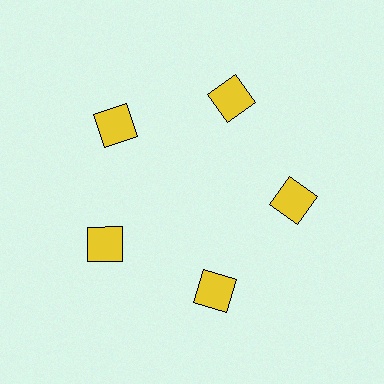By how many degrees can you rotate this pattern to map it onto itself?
The pattern maps onto itself every 72 degrees of rotation.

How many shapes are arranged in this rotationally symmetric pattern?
There are 5 shapes, arranged in 5 groups of 1.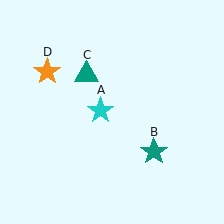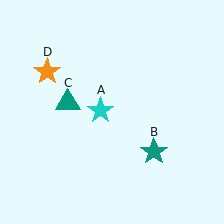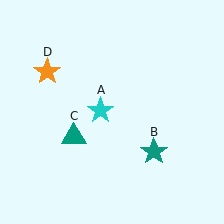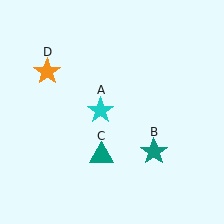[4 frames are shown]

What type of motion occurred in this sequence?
The teal triangle (object C) rotated counterclockwise around the center of the scene.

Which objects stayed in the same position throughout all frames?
Cyan star (object A) and teal star (object B) and orange star (object D) remained stationary.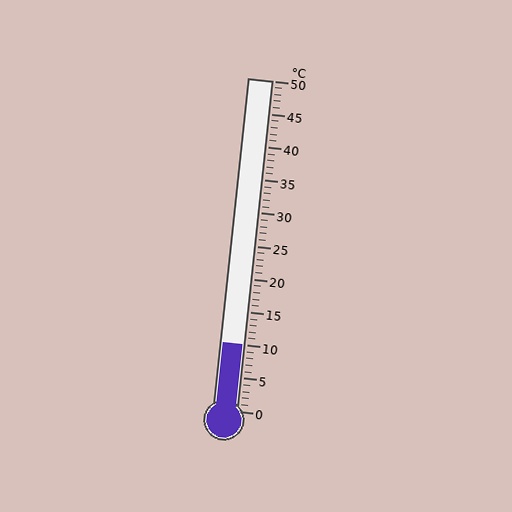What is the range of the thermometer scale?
The thermometer scale ranges from 0°C to 50°C.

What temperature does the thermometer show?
The thermometer shows approximately 10°C.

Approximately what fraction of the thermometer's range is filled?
The thermometer is filled to approximately 20% of its range.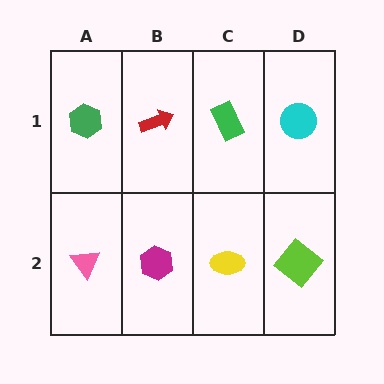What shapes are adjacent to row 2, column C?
A green rectangle (row 1, column C), a magenta hexagon (row 2, column B), a lime diamond (row 2, column D).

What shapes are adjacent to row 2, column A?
A green hexagon (row 1, column A), a magenta hexagon (row 2, column B).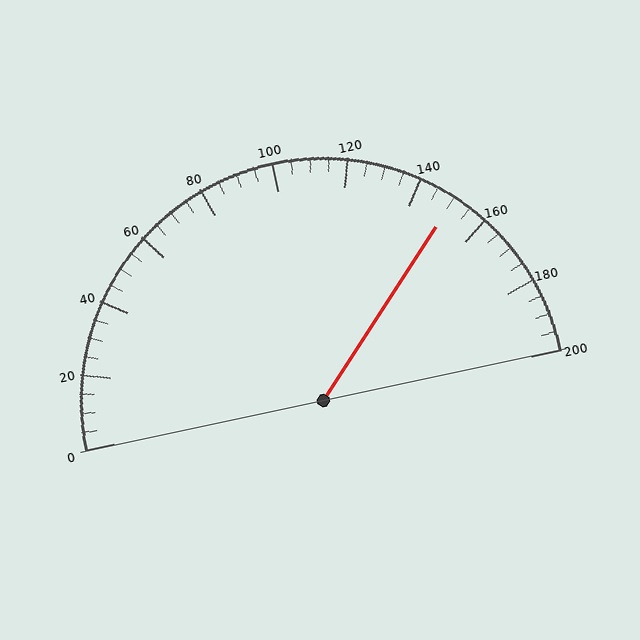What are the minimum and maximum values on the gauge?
The gauge ranges from 0 to 200.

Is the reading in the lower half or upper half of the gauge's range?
The reading is in the upper half of the range (0 to 200).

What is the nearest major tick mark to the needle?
The nearest major tick mark is 160.